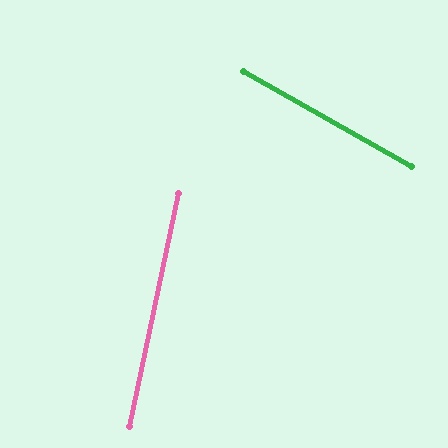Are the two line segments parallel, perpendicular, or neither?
Neither parallel nor perpendicular — they differ by about 72°.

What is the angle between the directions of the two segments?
Approximately 72 degrees.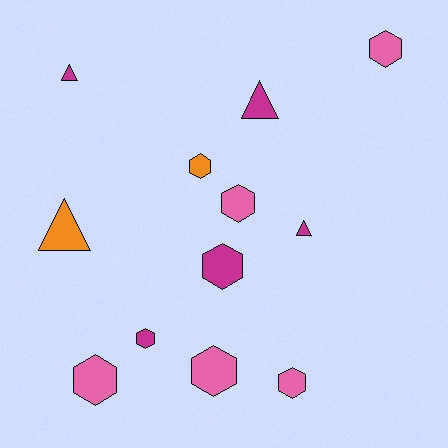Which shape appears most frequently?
Hexagon, with 8 objects.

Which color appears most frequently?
Magenta, with 5 objects.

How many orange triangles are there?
There is 1 orange triangle.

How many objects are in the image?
There are 12 objects.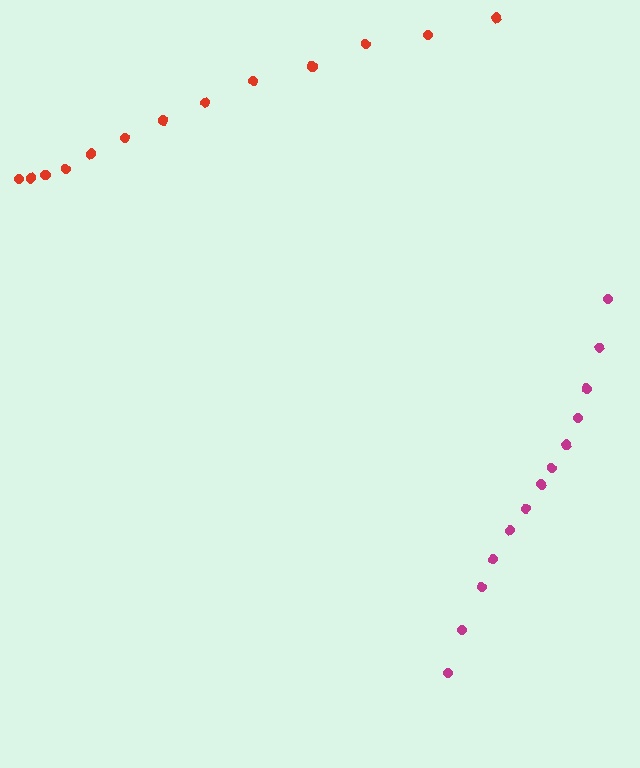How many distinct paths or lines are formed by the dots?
There are 2 distinct paths.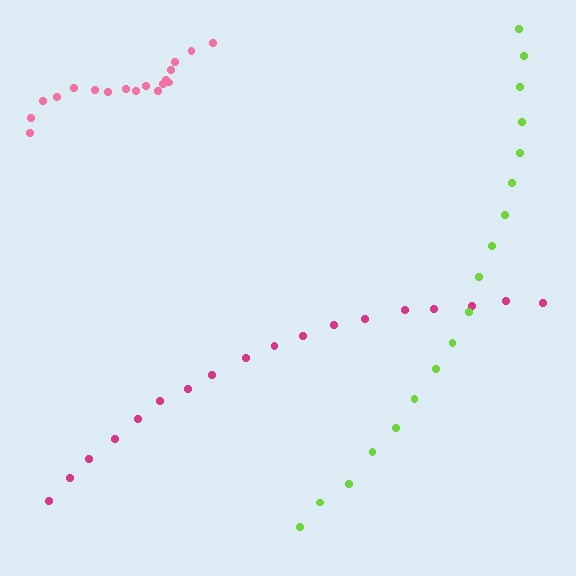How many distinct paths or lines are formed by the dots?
There are 3 distinct paths.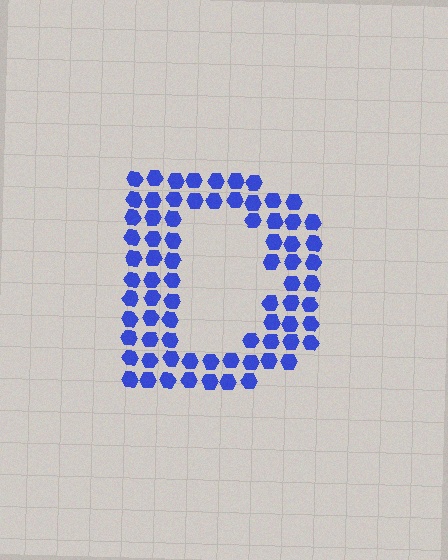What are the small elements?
The small elements are hexagons.